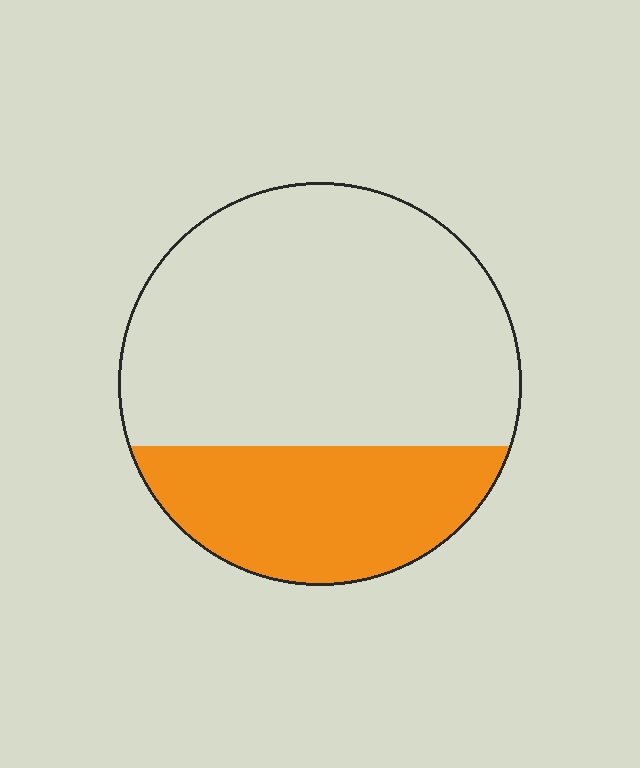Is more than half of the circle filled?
No.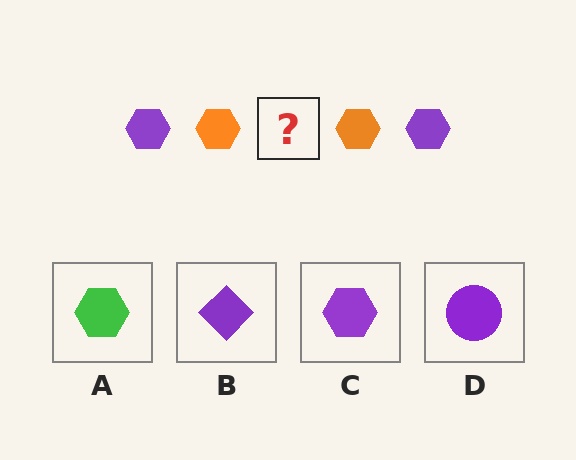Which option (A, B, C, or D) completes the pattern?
C.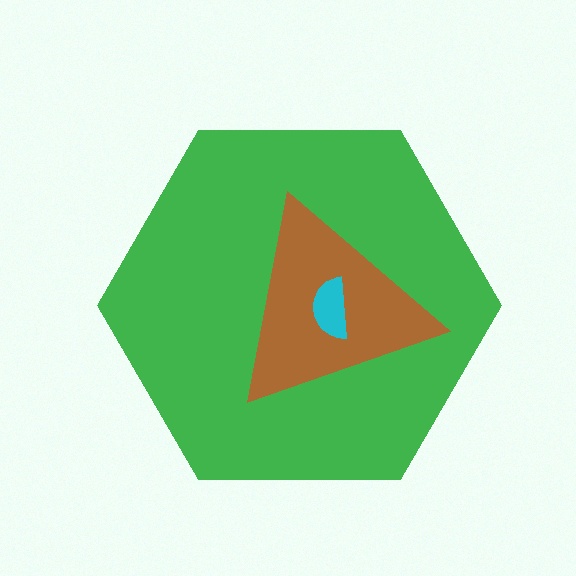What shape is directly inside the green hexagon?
The brown triangle.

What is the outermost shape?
The green hexagon.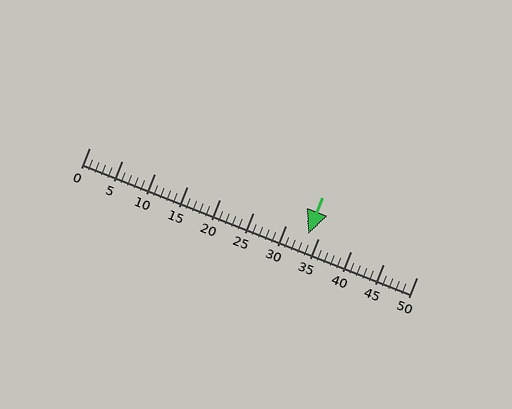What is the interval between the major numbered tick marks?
The major tick marks are spaced 5 units apart.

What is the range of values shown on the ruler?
The ruler shows values from 0 to 50.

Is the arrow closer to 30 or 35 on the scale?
The arrow is closer to 35.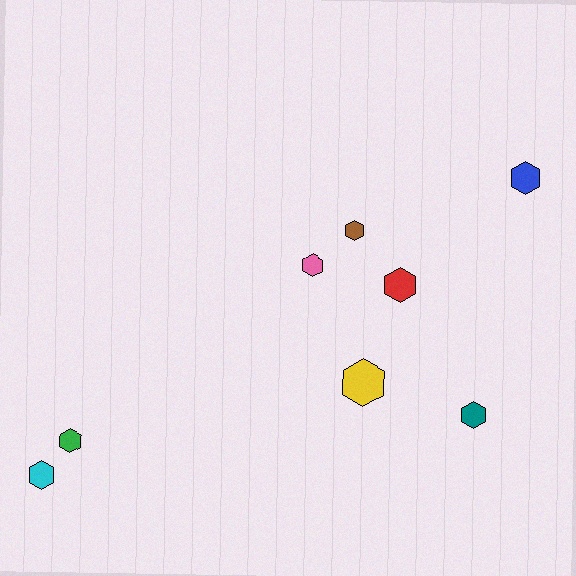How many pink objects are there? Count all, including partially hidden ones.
There is 1 pink object.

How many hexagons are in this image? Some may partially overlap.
There are 8 hexagons.